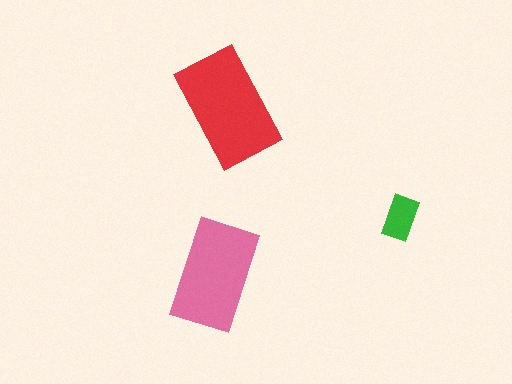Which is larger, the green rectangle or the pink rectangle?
The pink one.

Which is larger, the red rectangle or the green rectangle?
The red one.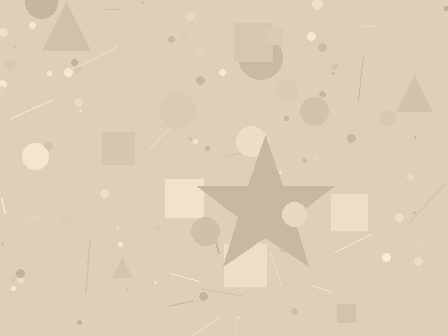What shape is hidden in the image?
A star is hidden in the image.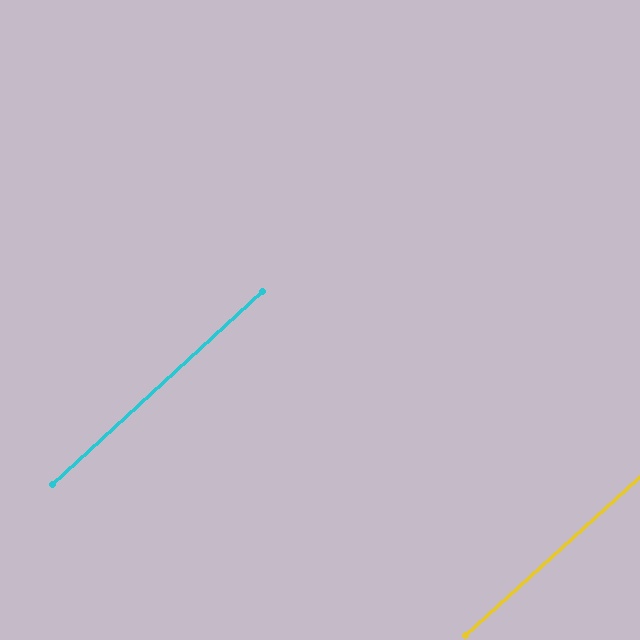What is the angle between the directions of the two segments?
Approximately 0 degrees.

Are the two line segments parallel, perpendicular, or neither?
Parallel — their directions differ by only 0.4°.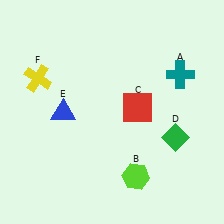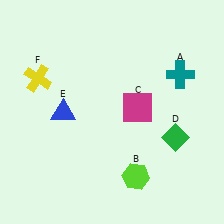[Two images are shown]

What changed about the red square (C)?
In Image 1, C is red. In Image 2, it changed to magenta.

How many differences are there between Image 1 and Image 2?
There is 1 difference between the two images.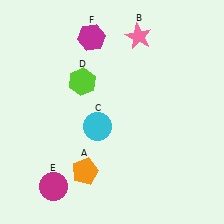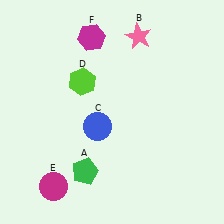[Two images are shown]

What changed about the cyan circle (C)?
In Image 1, C is cyan. In Image 2, it changed to blue.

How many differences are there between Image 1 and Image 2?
There are 2 differences between the two images.